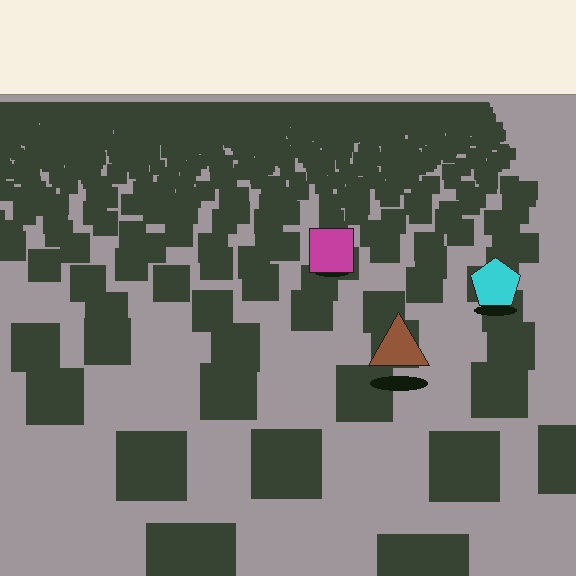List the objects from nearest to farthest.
From nearest to farthest: the brown triangle, the cyan pentagon, the magenta square.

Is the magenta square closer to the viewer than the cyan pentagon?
No. The cyan pentagon is closer — you can tell from the texture gradient: the ground texture is coarser near it.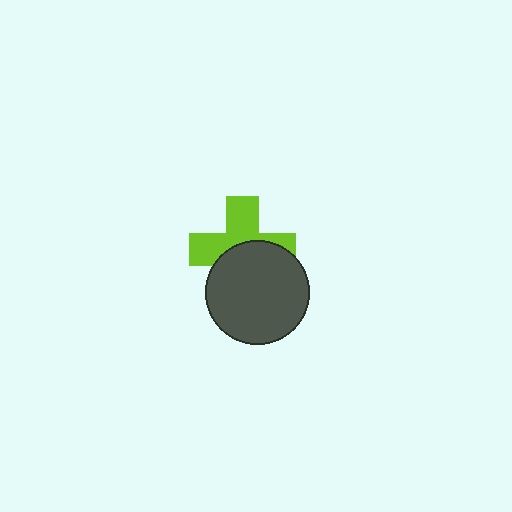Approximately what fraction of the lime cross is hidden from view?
Roughly 48% of the lime cross is hidden behind the dark gray circle.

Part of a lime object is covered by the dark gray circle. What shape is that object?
It is a cross.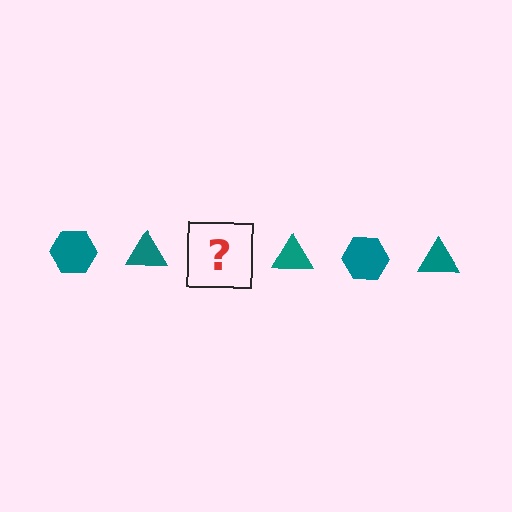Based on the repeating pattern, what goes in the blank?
The blank should be a teal hexagon.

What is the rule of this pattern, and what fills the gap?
The rule is that the pattern cycles through hexagon, triangle shapes in teal. The gap should be filled with a teal hexagon.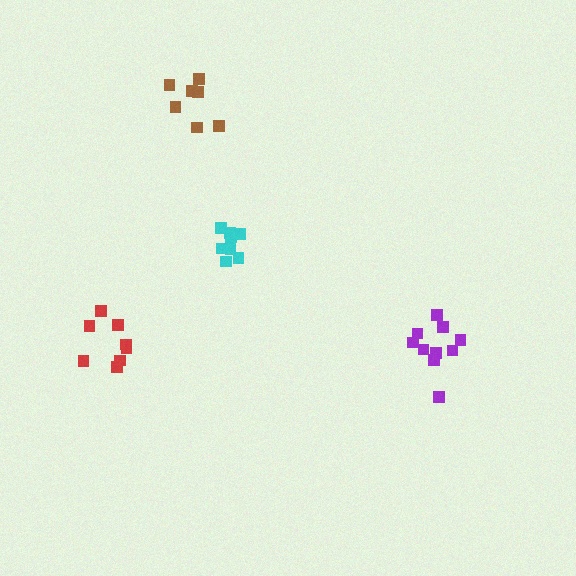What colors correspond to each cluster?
The clusters are colored: purple, brown, cyan, red.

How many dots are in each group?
Group 1: 10 dots, Group 2: 7 dots, Group 3: 8 dots, Group 4: 8 dots (33 total).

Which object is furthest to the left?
The red cluster is leftmost.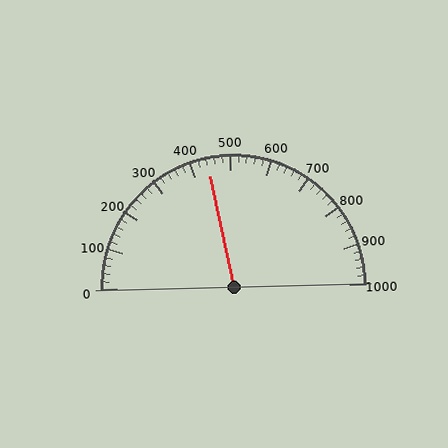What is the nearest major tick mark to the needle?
The nearest major tick mark is 400.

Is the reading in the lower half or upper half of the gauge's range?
The reading is in the lower half of the range (0 to 1000).